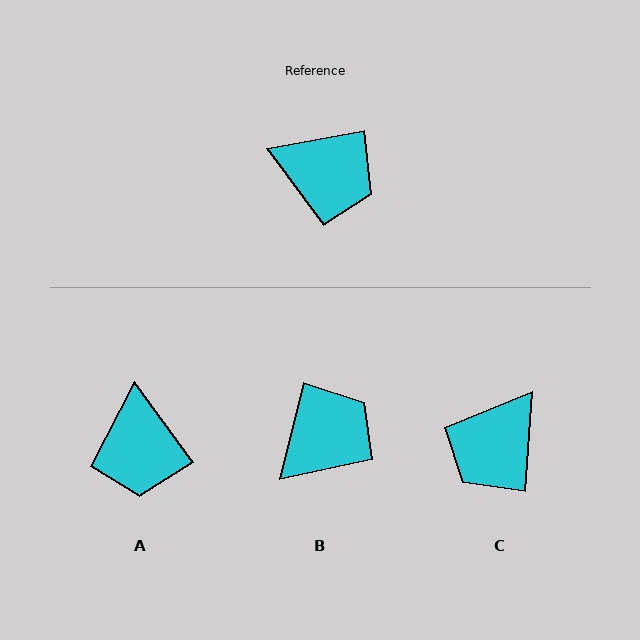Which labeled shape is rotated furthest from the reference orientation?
C, about 104 degrees away.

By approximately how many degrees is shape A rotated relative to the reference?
Approximately 64 degrees clockwise.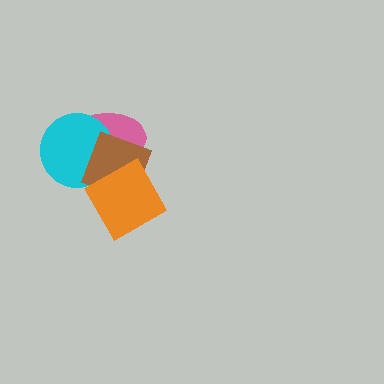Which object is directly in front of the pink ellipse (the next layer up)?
The cyan circle is directly in front of the pink ellipse.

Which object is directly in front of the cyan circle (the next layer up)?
The brown diamond is directly in front of the cyan circle.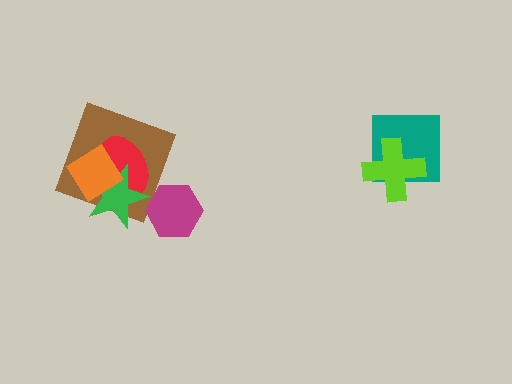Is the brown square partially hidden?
Yes, it is partially covered by another shape.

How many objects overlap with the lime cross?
1 object overlaps with the lime cross.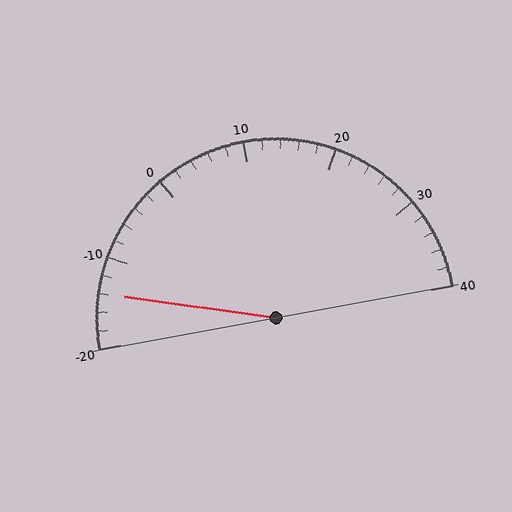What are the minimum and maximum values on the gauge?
The gauge ranges from -20 to 40.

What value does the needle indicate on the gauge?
The needle indicates approximately -14.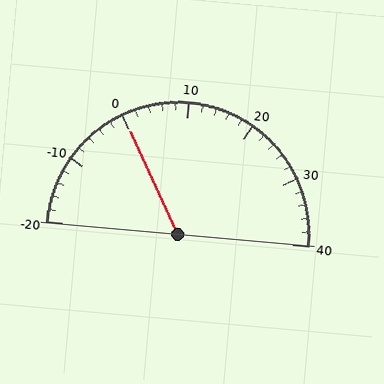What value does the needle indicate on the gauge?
The needle indicates approximately 0.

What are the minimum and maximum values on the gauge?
The gauge ranges from -20 to 40.